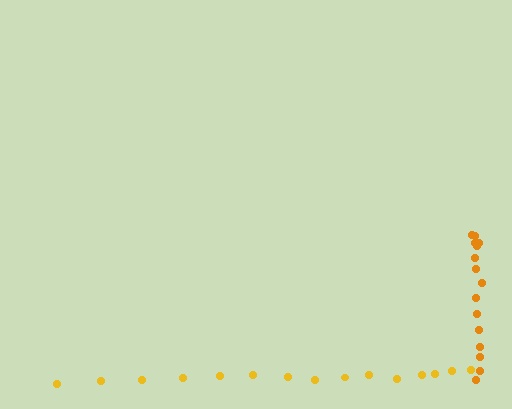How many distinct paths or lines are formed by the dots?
There are 2 distinct paths.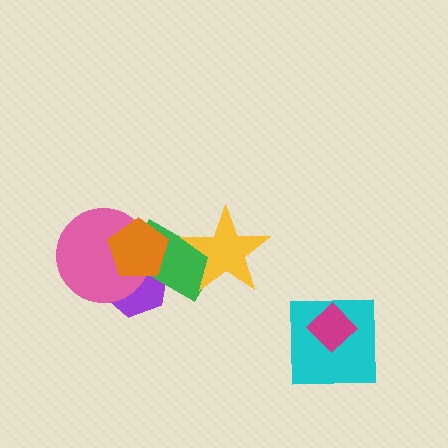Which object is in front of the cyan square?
The magenta diamond is in front of the cyan square.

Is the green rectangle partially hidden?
Yes, it is partially covered by another shape.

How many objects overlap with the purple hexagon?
3 objects overlap with the purple hexagon.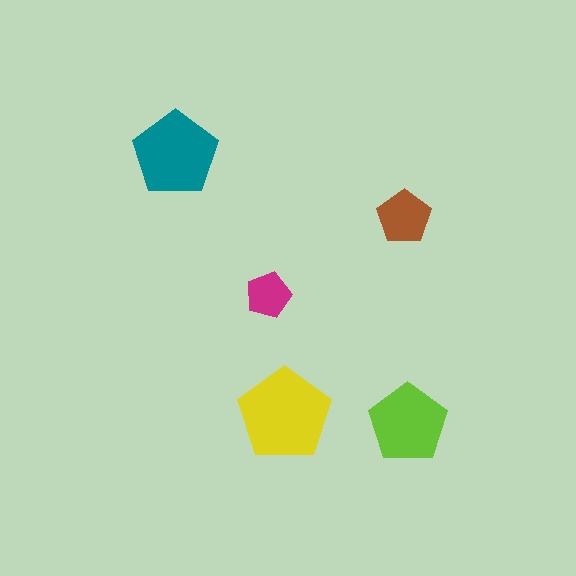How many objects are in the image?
There are 5 objects in the image.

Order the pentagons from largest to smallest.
the yellow one, the teal one, the lime one, the brown one, the magenta one.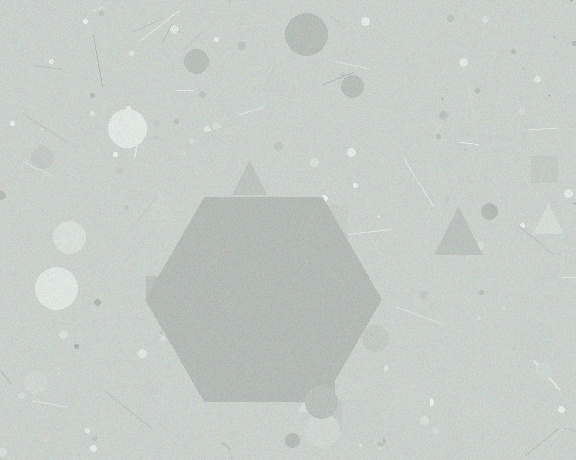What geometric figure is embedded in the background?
A hexagon is embedded in the background.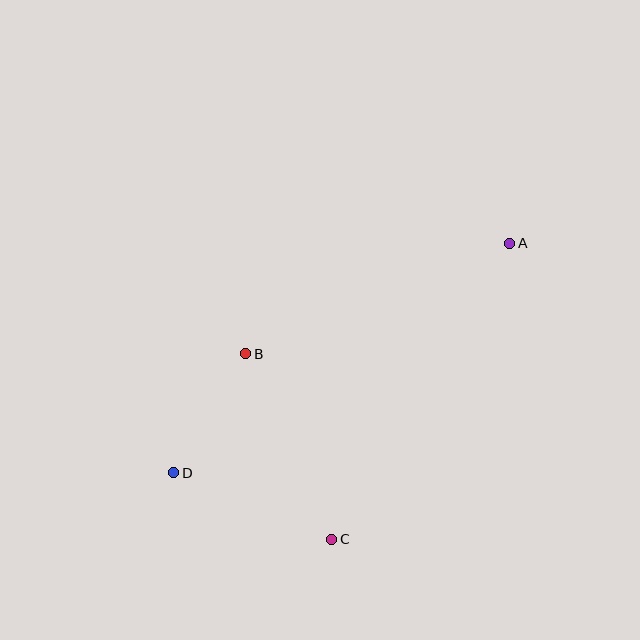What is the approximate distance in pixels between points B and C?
The distance between B and C is approximately 204 pixels.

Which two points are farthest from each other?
Points A and D are farthest from each other.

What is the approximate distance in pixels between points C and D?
The distance between C and D is approximately 171 pixels.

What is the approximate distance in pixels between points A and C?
The distance between A and C is approximately 346 pixels.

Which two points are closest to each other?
Points B and D are closest to each other.